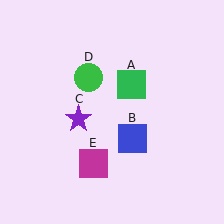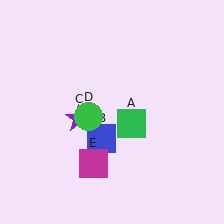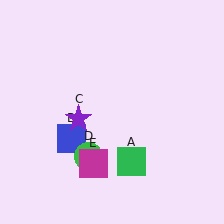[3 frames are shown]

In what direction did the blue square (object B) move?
The blue square (object B) moved left.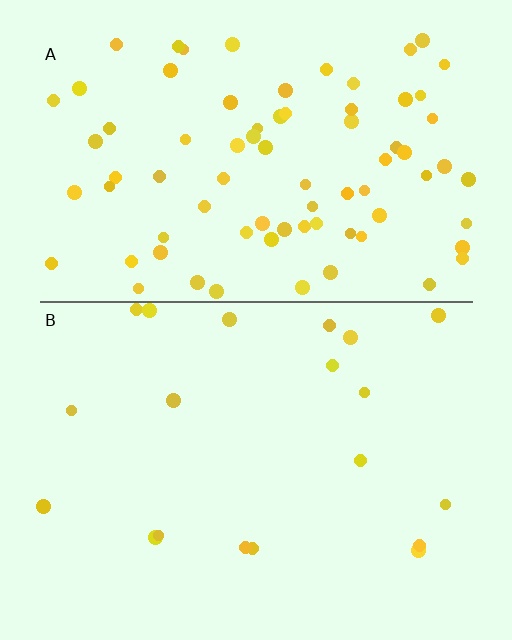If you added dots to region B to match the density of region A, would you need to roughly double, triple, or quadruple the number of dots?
Approximately quadruple.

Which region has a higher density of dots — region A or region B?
A (the top).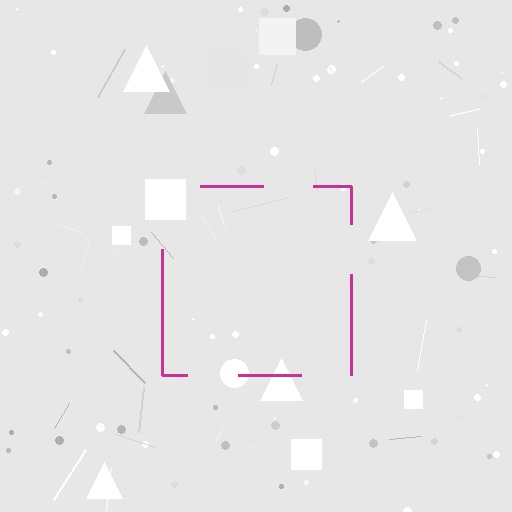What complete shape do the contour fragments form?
The contour fragments form a square.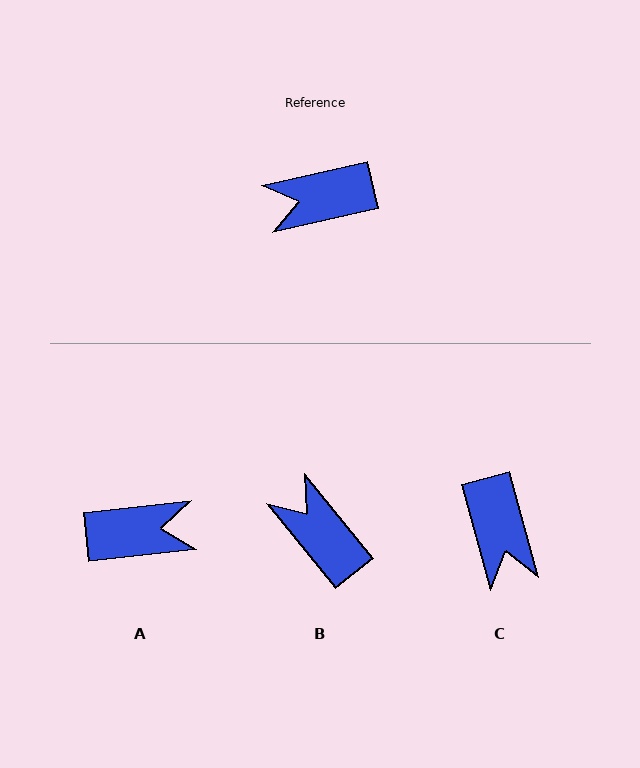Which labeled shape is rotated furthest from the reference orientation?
A, about 173 degrees away.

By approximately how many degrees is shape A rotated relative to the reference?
Approximately 173 degrees counter-clockwise.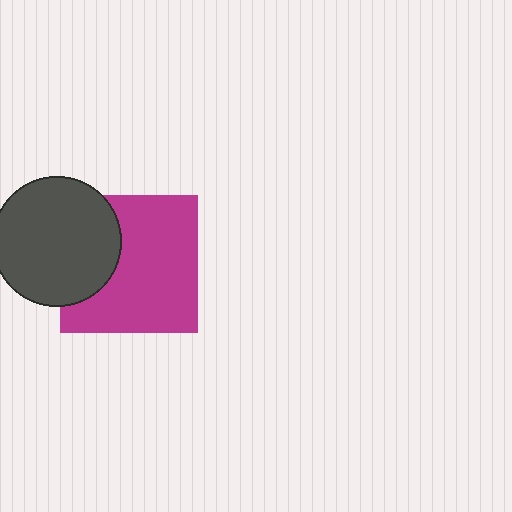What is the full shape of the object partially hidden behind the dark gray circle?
The partially hidden object is a magenta square.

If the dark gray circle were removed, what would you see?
You would see the complete magenta square.